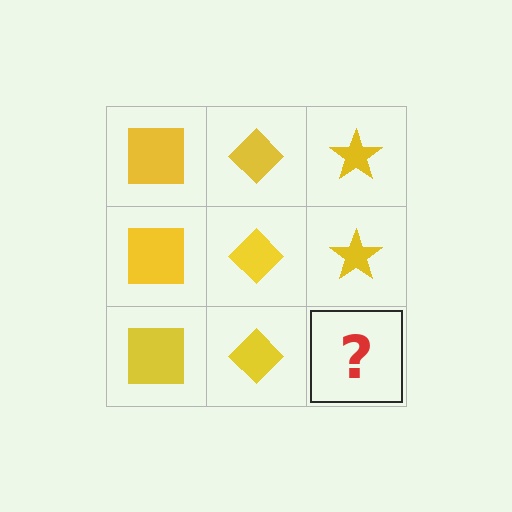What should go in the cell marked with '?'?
The missing cell should contain a yellow star.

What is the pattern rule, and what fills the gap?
The rule is that each column has a consistent shape. The gap should be filled with a yellow star.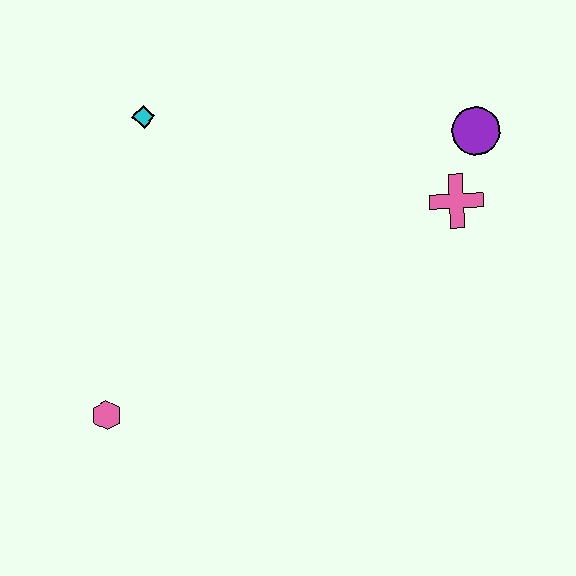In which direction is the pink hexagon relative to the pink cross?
The pink hexagon is to the left of the pink cross.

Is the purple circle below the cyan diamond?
Yes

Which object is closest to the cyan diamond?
The pink hexagon is closest to the cyan diamond.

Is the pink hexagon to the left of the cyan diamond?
Yes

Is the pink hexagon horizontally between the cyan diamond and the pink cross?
No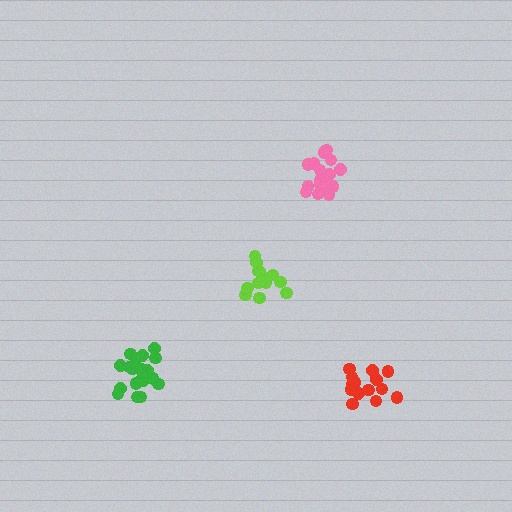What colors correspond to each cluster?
The clusters are colored: pink, red, lime, green.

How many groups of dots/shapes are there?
There are 4 groups.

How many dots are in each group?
Group 1: 18 dots, Group 2: 14 dots, Group 3: 14 dots, Group 4: 20 dots (66 total).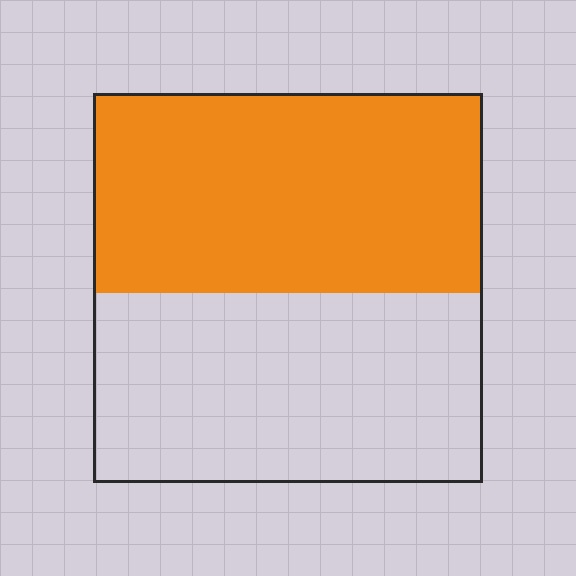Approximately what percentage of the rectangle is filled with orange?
Approximately 50%.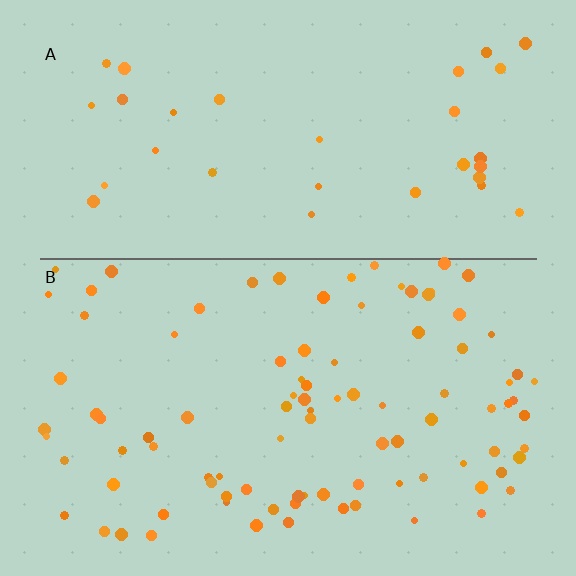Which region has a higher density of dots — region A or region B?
B (the bottom).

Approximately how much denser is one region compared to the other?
Approximately 2.9× — region B over region A.